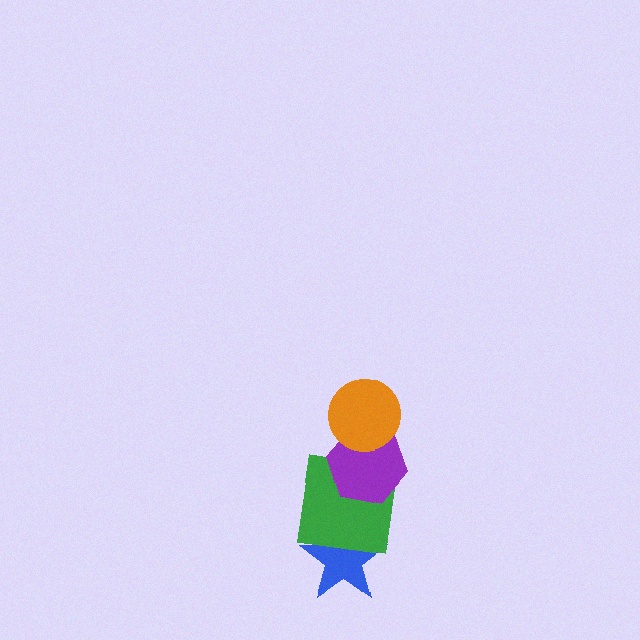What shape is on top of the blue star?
The green square is on top of the blue star.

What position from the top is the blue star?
The blue star is 4th from the top.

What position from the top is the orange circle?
The orange circle is 1st from the top.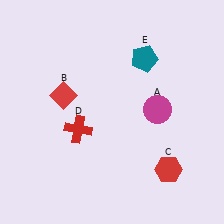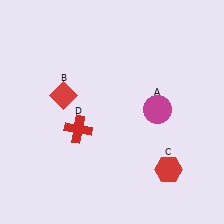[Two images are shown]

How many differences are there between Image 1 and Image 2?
There is 1 difference between the two images.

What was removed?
The teal pentagon (E) was removed in Image 2.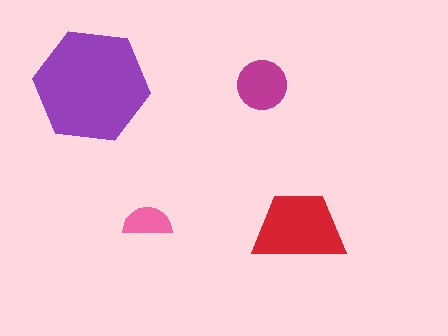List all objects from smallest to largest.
The pink semicircle, the magenta circle, the red trapezoid, the purple hexagon.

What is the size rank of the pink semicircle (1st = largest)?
4th.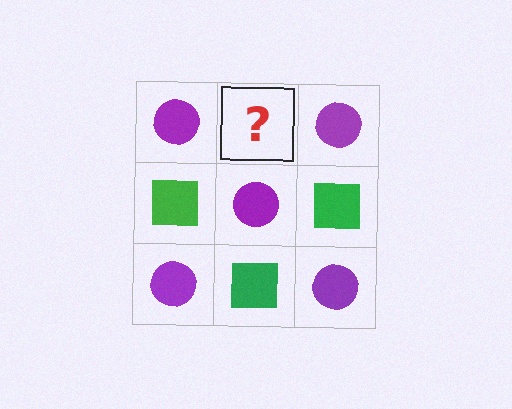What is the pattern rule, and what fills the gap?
The rule is that it alternates purple circle and green square in a checkerboard pattern. The gap should be filled with a green square.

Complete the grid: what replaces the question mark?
The question mark should be replaced with a green square.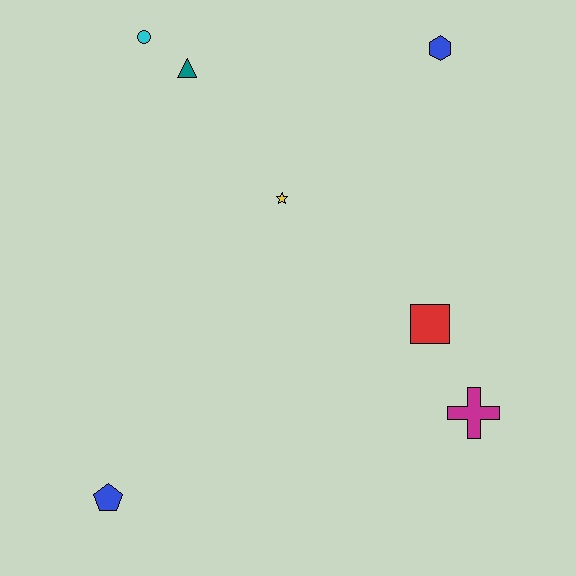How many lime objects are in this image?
There are no lime objects.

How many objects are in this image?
There are 7 objects.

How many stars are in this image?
There is 1 star.